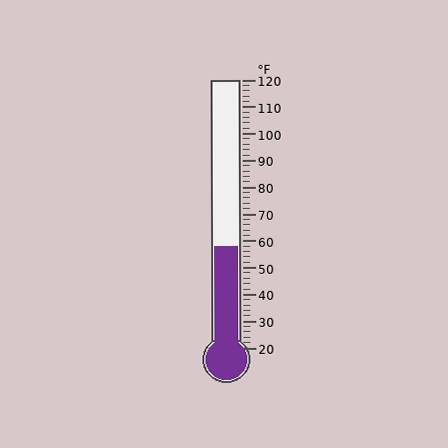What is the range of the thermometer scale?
The thermometer scale ranges from 20°F to 120°F.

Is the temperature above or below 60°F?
The temperature is below 60°F.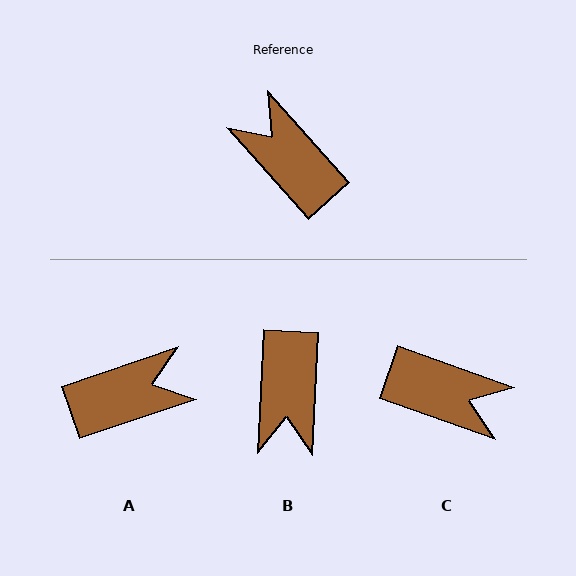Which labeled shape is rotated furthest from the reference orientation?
C, about 151 degrees away.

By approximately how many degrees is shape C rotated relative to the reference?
Approximately 151 degrees clockwise.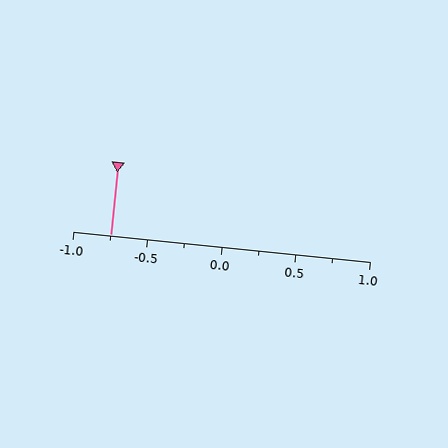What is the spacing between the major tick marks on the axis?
The major ticks are spaced 0.5 apart.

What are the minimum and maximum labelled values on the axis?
The axis runs from -1.0 to 1.0.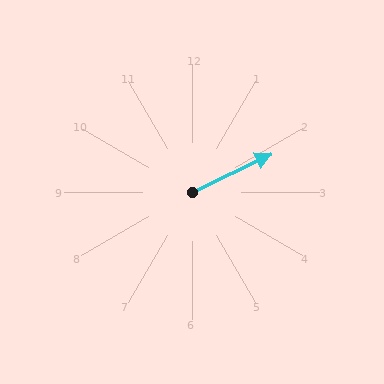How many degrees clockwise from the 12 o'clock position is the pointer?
Approximately 64 degrees.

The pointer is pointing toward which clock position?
Roughly 2 o'clock.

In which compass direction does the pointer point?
Northeast.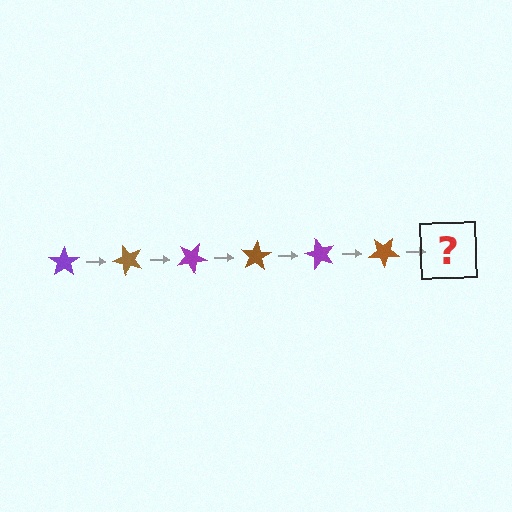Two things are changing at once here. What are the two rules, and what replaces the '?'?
The two rules are that it rotates 50 degrees each step and the color cycles through purple and brown. The '?' should be a purple star, rotated 300 degrees from the start.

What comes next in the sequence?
The next element should be a purple star, rotated 300 degrees from the start.